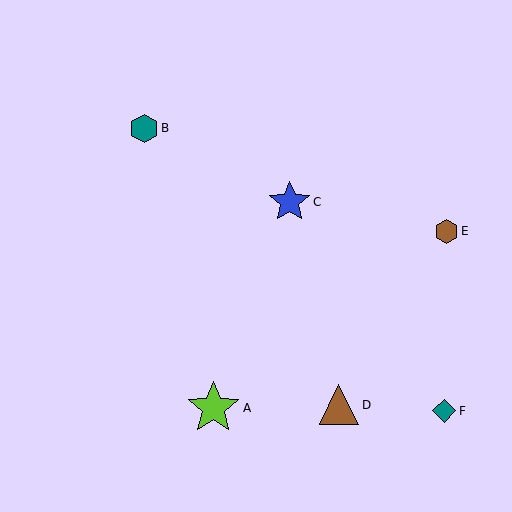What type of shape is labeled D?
Shape D is a brown triangle.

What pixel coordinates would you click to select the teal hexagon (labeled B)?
Click at (144, 128) to select the teal hexagon B.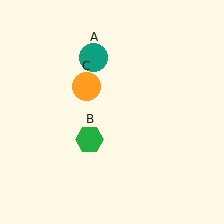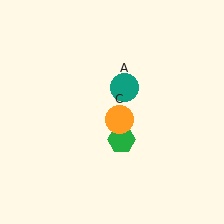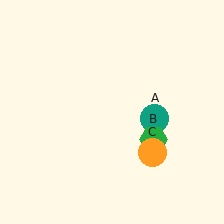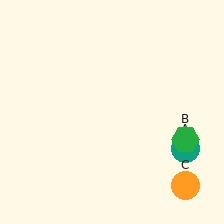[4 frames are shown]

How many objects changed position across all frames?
3 objects changed position: teal circle (object A), green hexagon (object B), orange circle (object C).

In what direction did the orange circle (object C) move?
The orange circle (object C) moved down and to the right.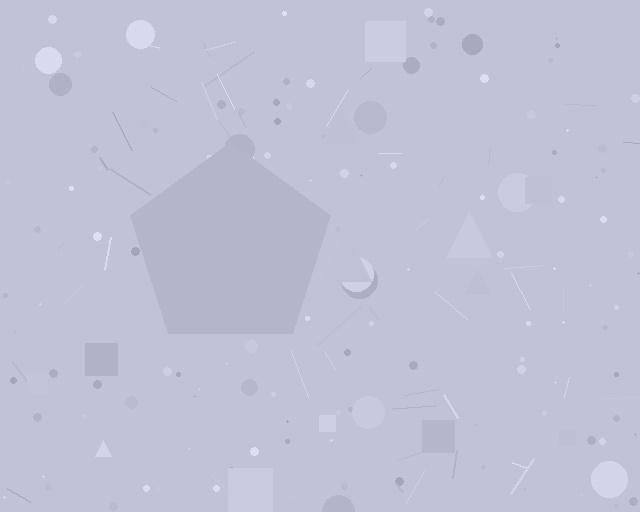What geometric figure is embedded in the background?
A pentagon is embedded in the background.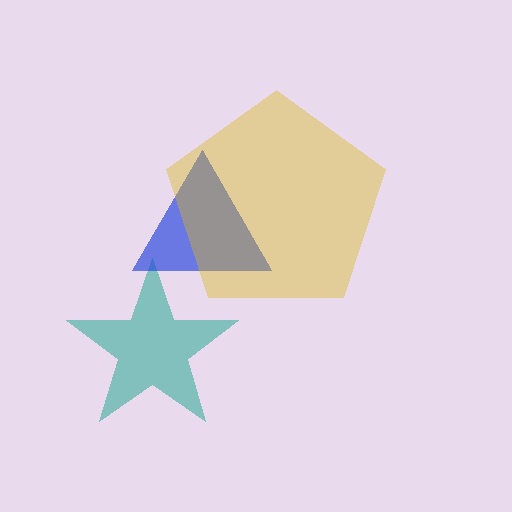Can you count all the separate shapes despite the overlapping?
Yes, there are 3 separate shapes.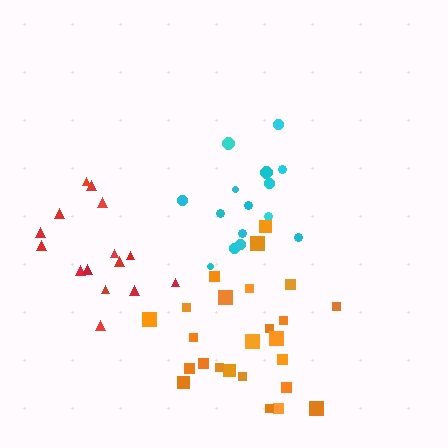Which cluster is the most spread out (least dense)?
Cyan.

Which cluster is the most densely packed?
Red.